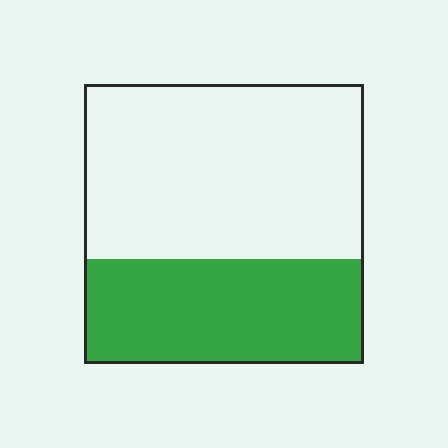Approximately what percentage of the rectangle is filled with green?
Approximately 40%.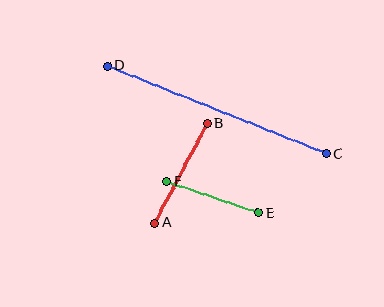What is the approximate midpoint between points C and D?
The midpoint is at approximately (217, 110) pixels.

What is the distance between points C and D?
The distance is approximately 236 pixels.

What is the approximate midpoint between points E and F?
The midpoint is at approximately (213, 197) pixels.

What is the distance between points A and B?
The distance is approximately 112 pixels.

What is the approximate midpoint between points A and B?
The midpoint is at approximately (181, 173) pixels.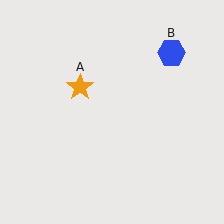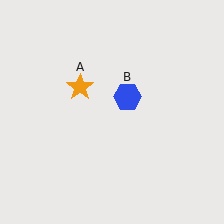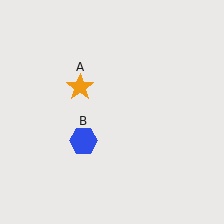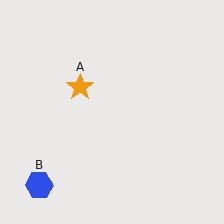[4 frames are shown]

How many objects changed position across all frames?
1 object changed position: blue hexagon (object B).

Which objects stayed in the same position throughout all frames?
Orange star (object A) remained stationary.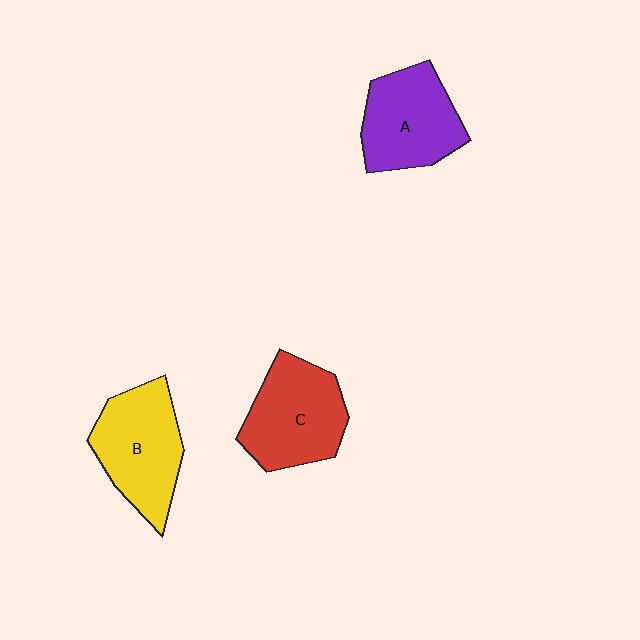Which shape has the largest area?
Shape B (yellow).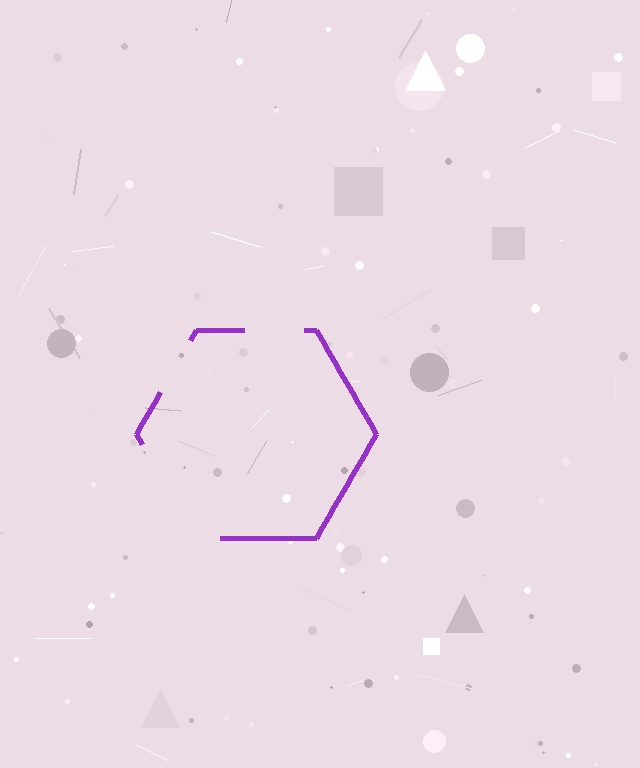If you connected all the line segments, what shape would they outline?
They would outline a hexagon.